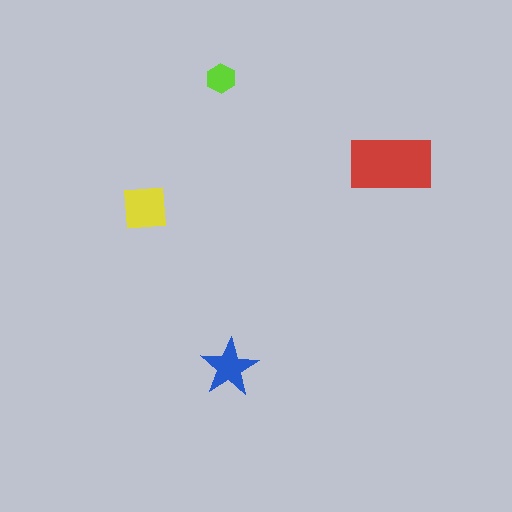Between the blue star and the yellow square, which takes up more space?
The yellow square.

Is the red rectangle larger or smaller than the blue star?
Larger.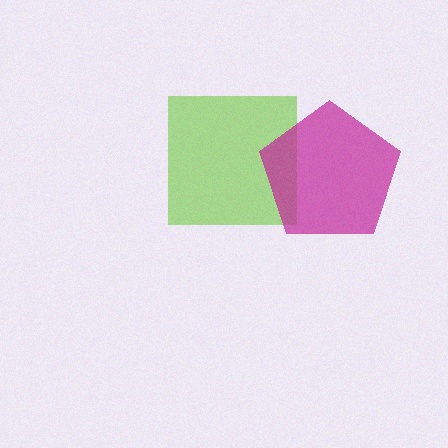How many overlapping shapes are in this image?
There are 2 overlapping shapes in the image.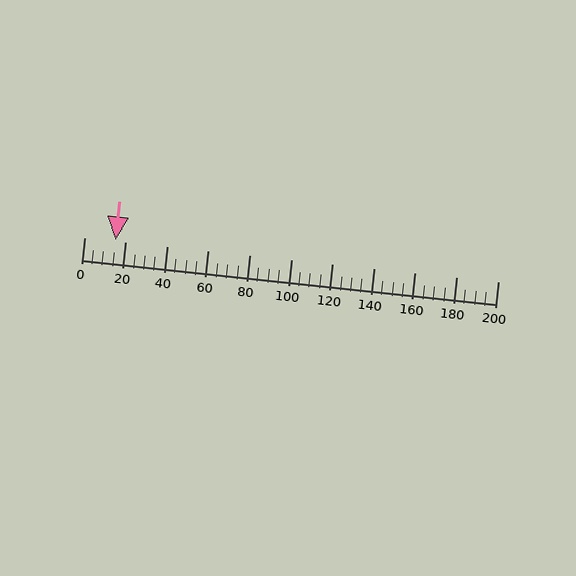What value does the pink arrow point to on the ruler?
The pink arrow points to approximately 15.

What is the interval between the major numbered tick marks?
The major tick marks are spaced 20 units apart.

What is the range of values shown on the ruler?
The ruler shows values from 0 to 200.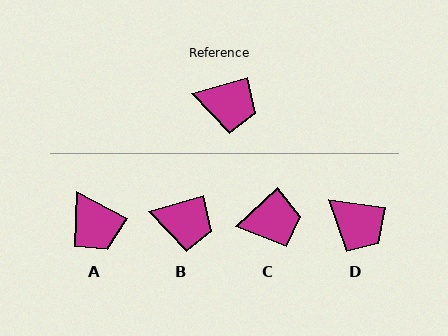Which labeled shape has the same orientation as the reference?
B.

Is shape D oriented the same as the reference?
No, it is off by about 25 degrees.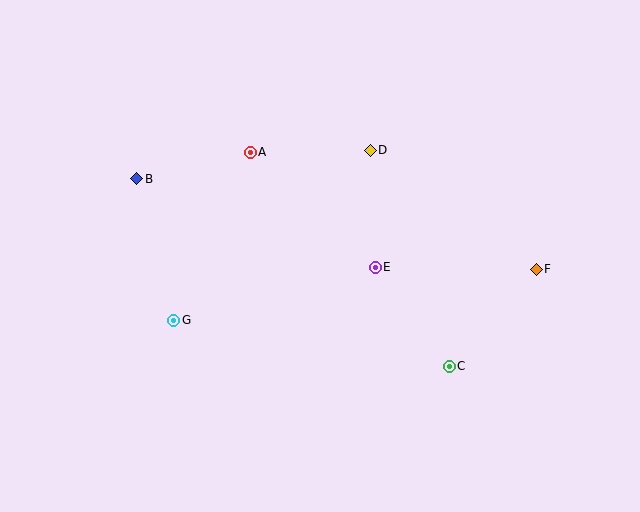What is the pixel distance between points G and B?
The distance between G and B is 146 pixels.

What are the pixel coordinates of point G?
Point G is at (174, 320).